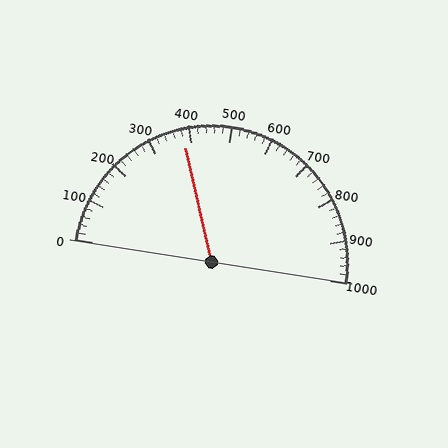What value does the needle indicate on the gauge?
The needle indicates approximately 380.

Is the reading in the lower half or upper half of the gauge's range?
The reading is in the lower half of the range (0 to 1000).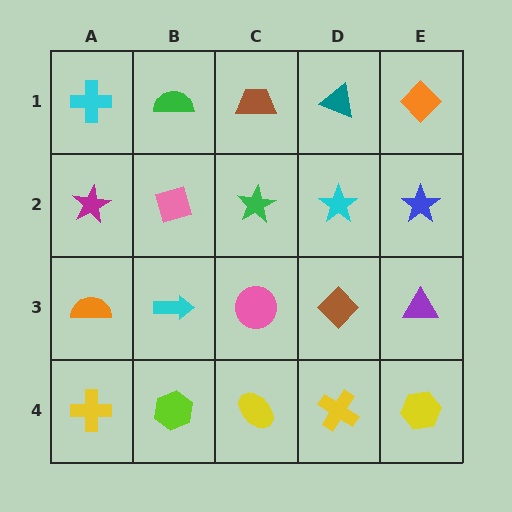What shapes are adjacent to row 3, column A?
A magenta star (row 2, column A), a yellow cross (row 4, column A), a cyan arrow (row 3, column B).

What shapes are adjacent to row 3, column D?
A cyan star (row 2, column D), a yellow cross (row 4, column D), a pink circle (row 3, column C), a purple triangle (row 3, column E).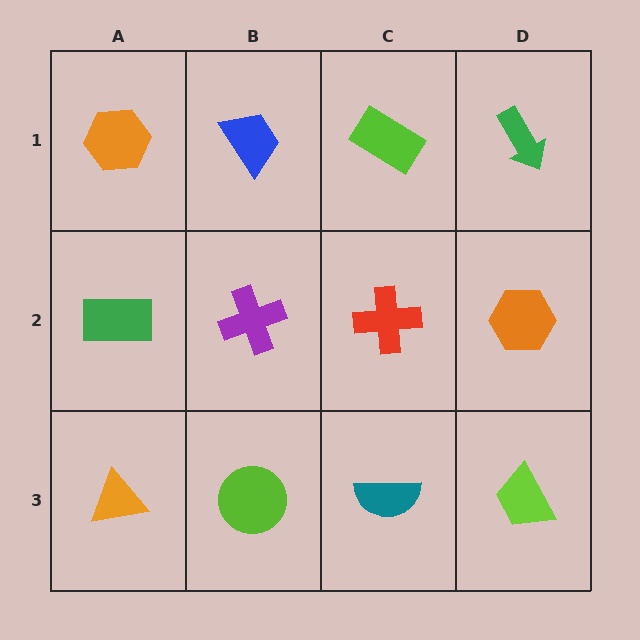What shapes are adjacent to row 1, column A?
A green rectangle (row 2, column A), a blue trapezoid (row 1, column B).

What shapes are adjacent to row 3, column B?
A purple cross (row 2, column B), an orange triangle (row 3, column A), a teal semicircle (row 3, column C).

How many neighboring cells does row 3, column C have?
3.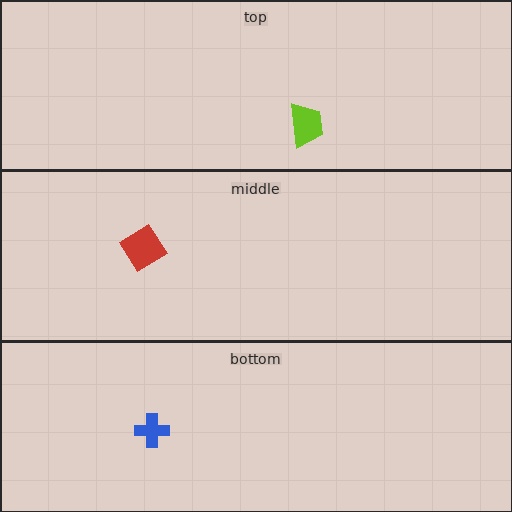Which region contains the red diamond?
The middle region.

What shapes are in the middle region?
The red diamond.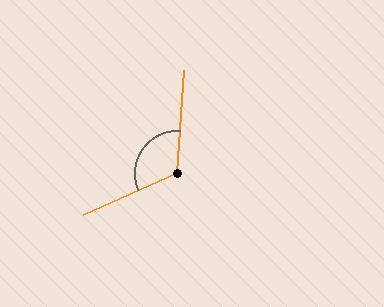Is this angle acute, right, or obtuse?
It is obtuse.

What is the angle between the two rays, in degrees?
Approximately 118 degrees.